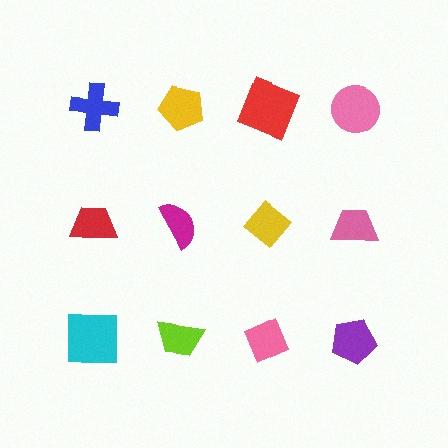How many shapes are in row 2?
4 shapes.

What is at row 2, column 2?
A magenta semicircle.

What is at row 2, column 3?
A yellow diamond.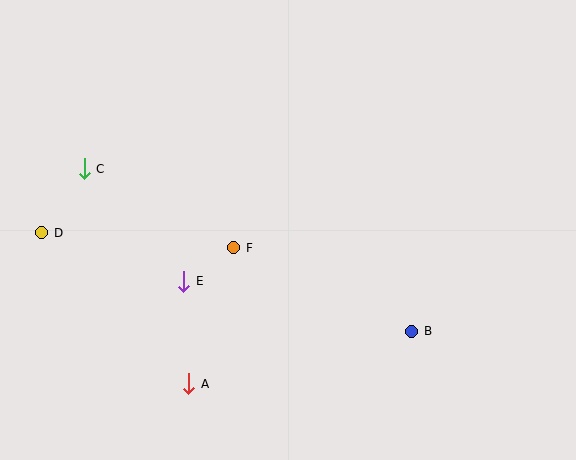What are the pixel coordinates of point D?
Point D is at (42, 233).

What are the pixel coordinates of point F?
Point F is at (234, 248).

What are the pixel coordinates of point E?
Point E is at (184, 281).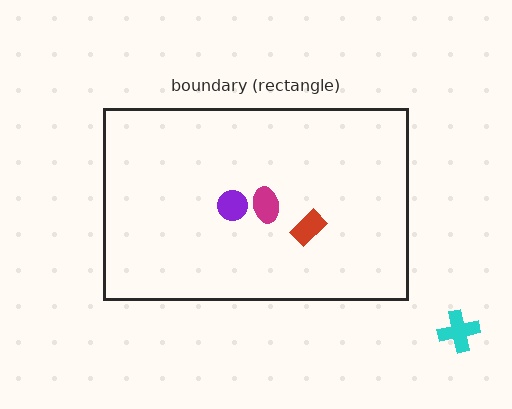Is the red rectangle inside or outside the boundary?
Inside.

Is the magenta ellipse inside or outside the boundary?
Inside.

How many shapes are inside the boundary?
3 inside, 1 outside.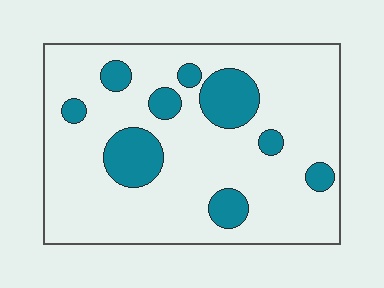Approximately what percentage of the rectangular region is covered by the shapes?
Approximately 20%.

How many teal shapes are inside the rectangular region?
9.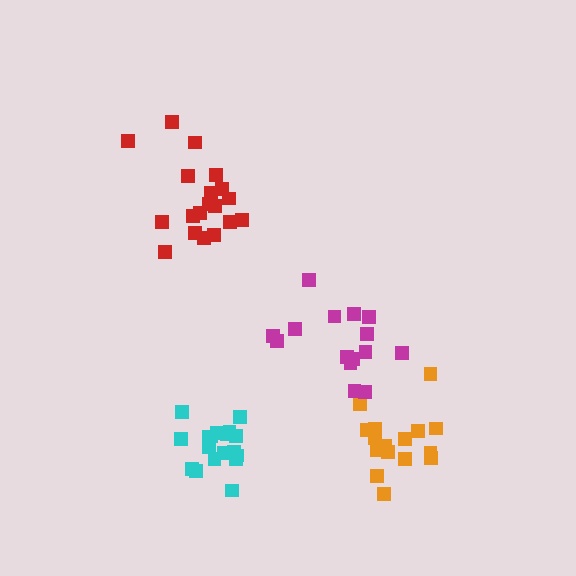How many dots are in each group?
Group 1: 19 dots, Group 2: 18 dots, Group 3: 16 dots, Group 4: 15 dots (68 total).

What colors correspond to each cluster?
The clusters are colored: red, cyan, orange, magenta.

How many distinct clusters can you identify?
There are 4 distinct clusters.